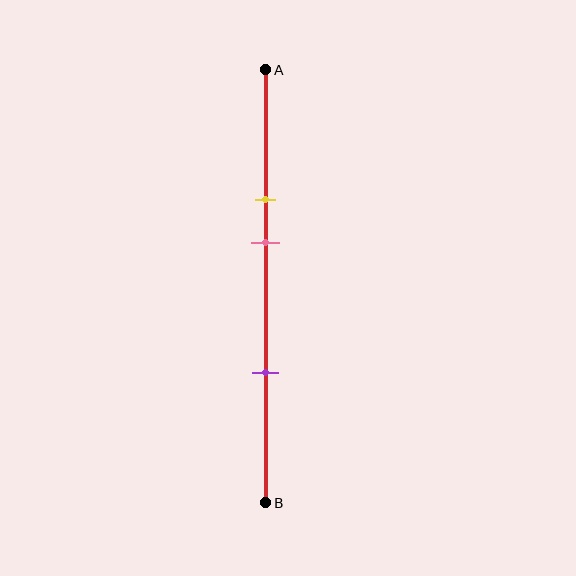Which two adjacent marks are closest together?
The yellow and pink marks are the closest adjacent pair.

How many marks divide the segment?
There are 3 marks dividing the segment.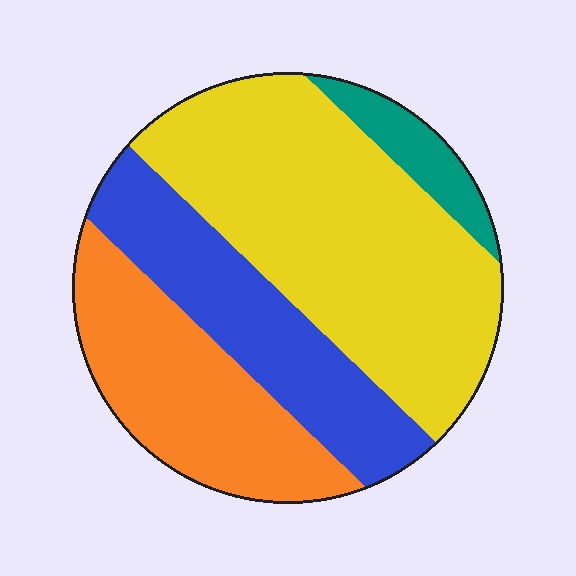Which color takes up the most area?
Yellow, at roughly 45%.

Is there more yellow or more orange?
Yellow.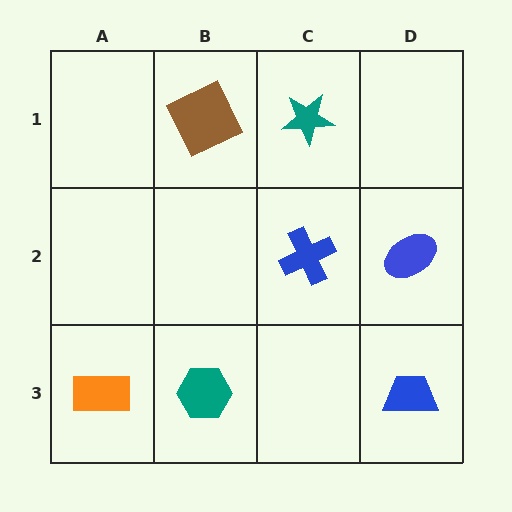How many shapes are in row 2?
2 shapes.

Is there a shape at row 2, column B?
No, that cell is empty.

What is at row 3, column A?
An orange rectangle.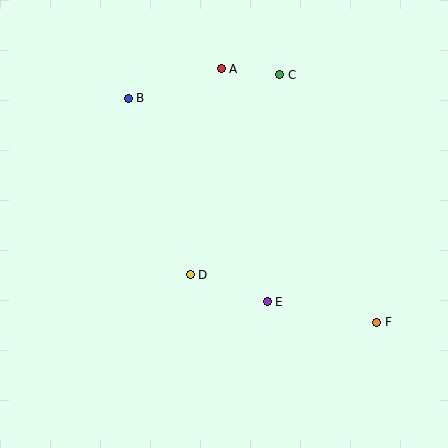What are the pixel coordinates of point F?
Point F is at (377, 322).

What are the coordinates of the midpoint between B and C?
The midpoint between B and C is at (204, 86).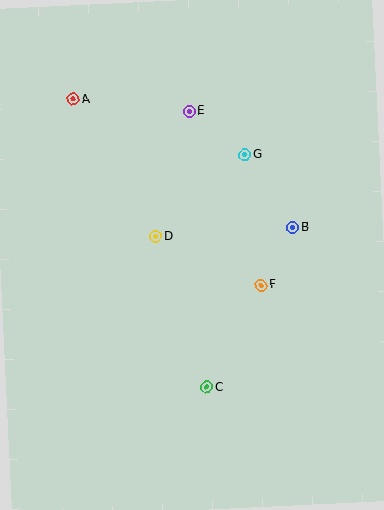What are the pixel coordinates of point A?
Point A is at (73, 99).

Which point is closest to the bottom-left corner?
Point C is closest to the bottom-left corner.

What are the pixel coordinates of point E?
Point E is at (189, 111).